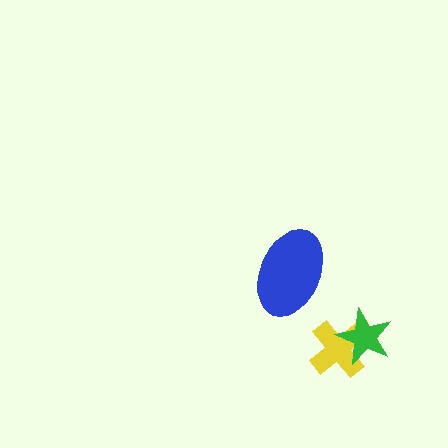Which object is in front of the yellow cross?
The green star is in front of the yellow cross.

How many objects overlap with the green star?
1 object overlaps with the green star.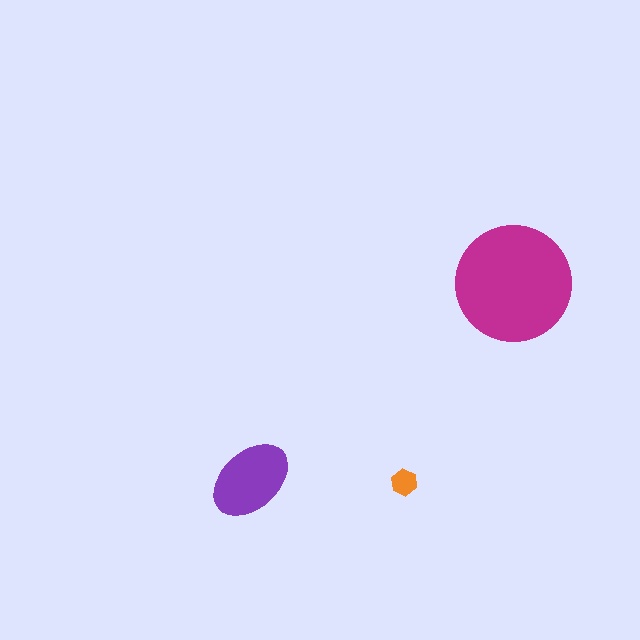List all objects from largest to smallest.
The magenta circle, the purple ellipse, the orange hexagon.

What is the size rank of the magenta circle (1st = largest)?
1st.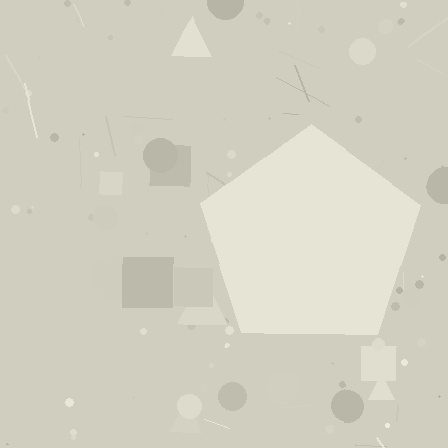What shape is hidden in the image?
A pentagon is hidden in the image.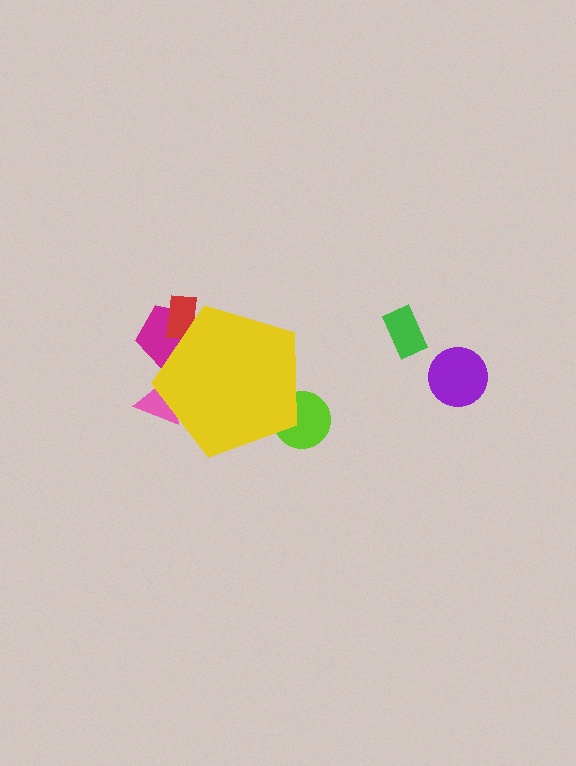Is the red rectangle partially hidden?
Yes, the red rectangle is partially hidden behind the yellow pentagon.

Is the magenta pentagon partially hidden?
Yes, the magenta pentagon is partially hidden behind the yellow pentagon.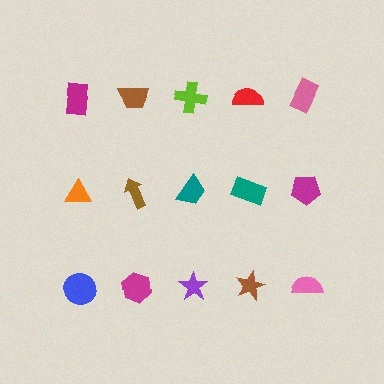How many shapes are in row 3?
5 shapes.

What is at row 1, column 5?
A pink rectangle.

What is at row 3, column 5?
A pink semicircle.